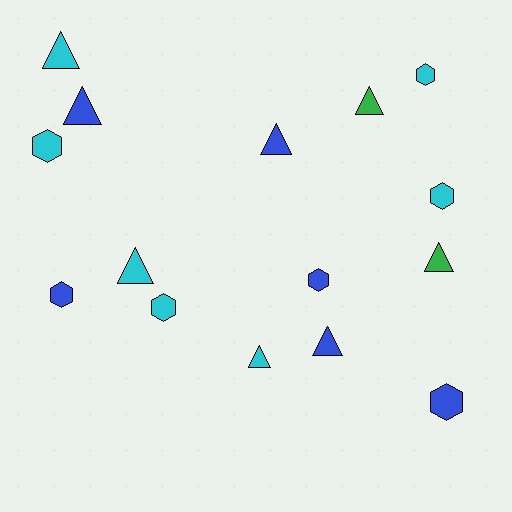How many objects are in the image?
There are 15 objects.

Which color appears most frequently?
Cyan, with 7 objects.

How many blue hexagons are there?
There are 3 blue hexagons.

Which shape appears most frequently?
Triangle, with 8 objects.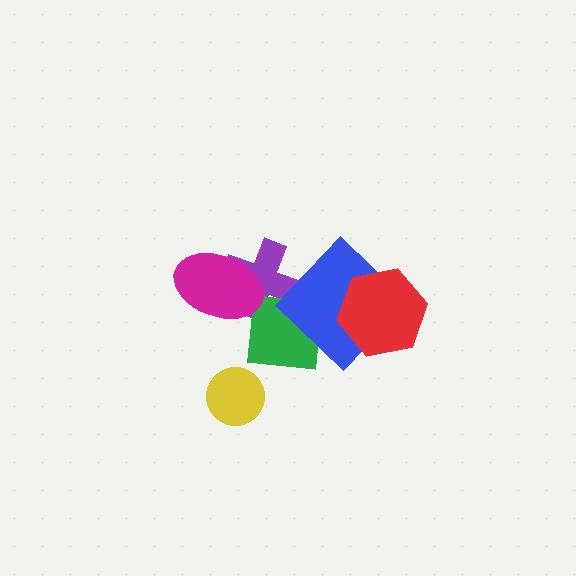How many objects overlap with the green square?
2 objects overlap with the green square.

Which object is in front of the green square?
The blue diamond is in front of the green square.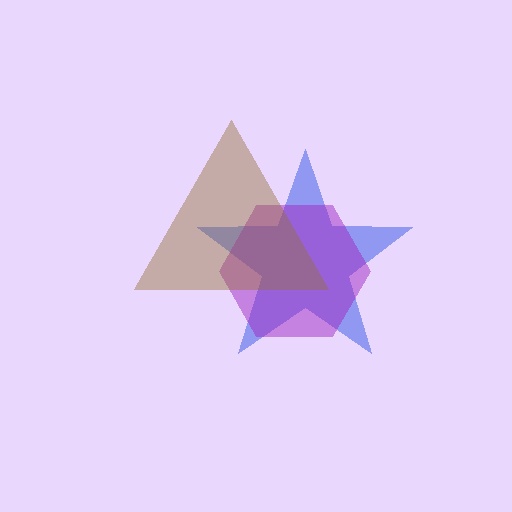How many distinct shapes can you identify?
There are 3 distinct shapes: a blue star, a purple hexagon, a brown triangle.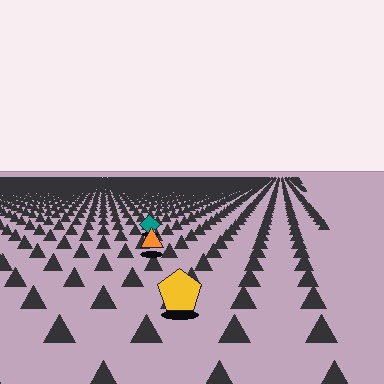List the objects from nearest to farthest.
From nearest to farthest: the yellow pentagon, the orange triangle, the teal diamond.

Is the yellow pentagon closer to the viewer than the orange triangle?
Yes. The yellow pentagon is closer — you can tell from the texture gradient: the ground texture is coarser near it.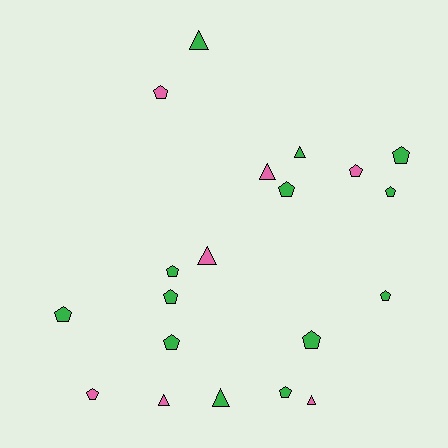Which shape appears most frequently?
Pentagon, with 13 objects.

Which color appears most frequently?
Green, with 13 objects.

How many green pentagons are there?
There are 10 green pentagons.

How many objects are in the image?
There are 20 objects.